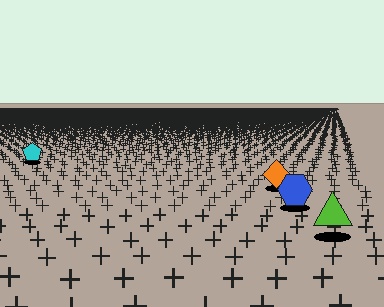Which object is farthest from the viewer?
The cyan pentagon is farthest from the viewer. It appears smaller and the ground texture around it is denser.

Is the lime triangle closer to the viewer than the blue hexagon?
Yes. The lime triangle is closer — you can tell from the texture gradient: the ground texture is coarser near it.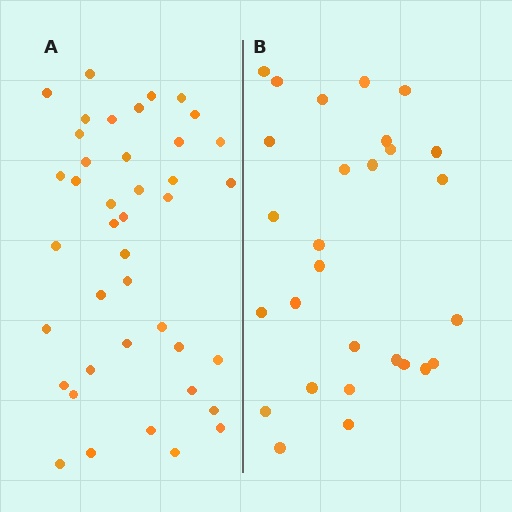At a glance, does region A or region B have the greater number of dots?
Region A (the left region) has more dots.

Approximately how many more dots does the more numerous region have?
Region A has approximately 15 more dots than region B.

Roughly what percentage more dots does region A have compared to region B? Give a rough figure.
About 45% more.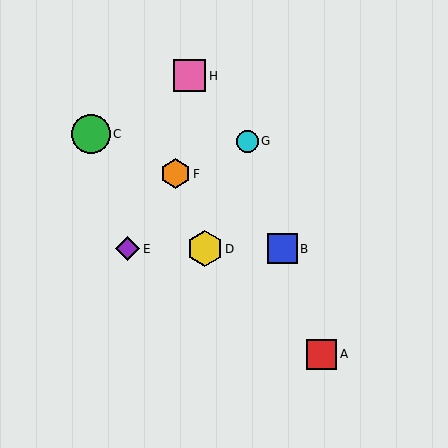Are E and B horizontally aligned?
Yes, both are at y≈249.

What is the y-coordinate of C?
Object C is at y≈134.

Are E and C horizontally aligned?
No, E is at y≈249 and C is at y≈134.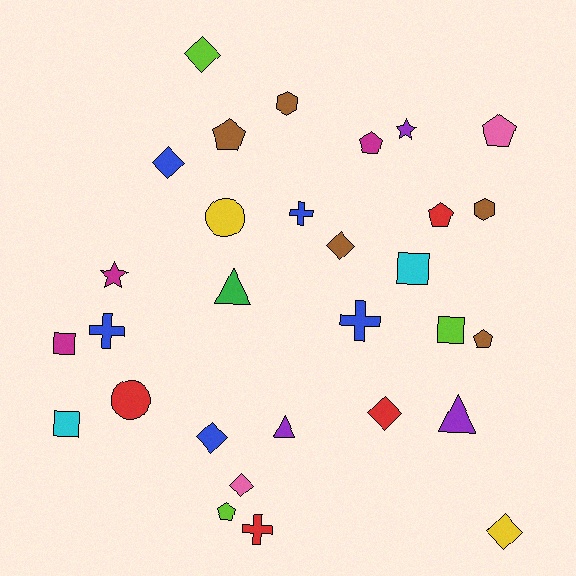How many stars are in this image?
There are 2 stars.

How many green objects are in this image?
There is 1 green object.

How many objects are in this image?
There are 30 objects.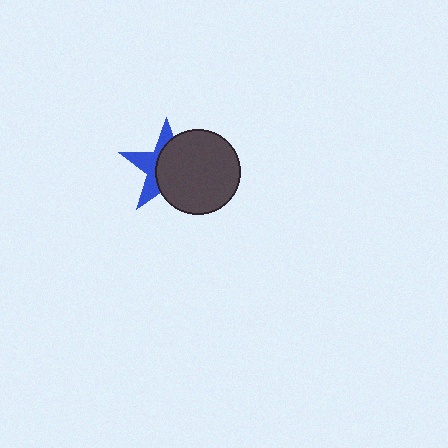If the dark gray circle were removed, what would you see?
You would see the complete blue star.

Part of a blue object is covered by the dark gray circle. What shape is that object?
It is a star.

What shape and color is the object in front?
The object in front is a dark gray circle.